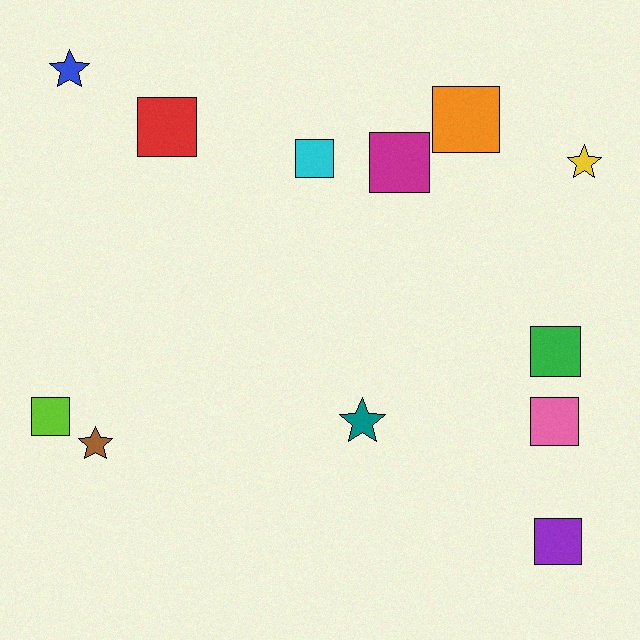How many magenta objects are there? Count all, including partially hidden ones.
There is 1 magenta object.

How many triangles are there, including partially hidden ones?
There are no triangles.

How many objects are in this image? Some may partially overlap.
There are 12 objects.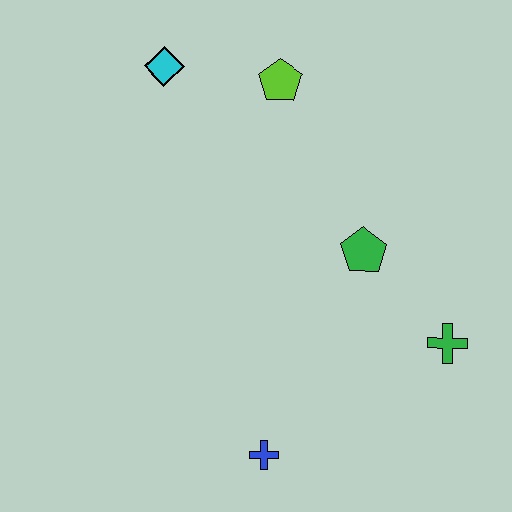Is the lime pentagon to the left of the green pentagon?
Yes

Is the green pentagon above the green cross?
Yes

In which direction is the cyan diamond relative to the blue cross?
The cyan diamond is above the blue cross.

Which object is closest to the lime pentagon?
The cyan diamond is closest to the lime pentagon.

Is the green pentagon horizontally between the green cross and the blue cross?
Yes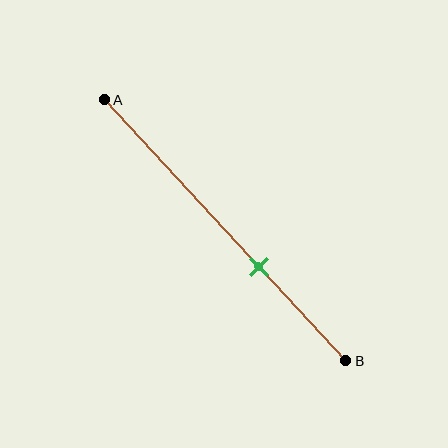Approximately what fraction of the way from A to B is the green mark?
The green mark is approximately 65% of the way from A to B.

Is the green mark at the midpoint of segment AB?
No, the mark is at about 65% from A, not at the 50% midpoint.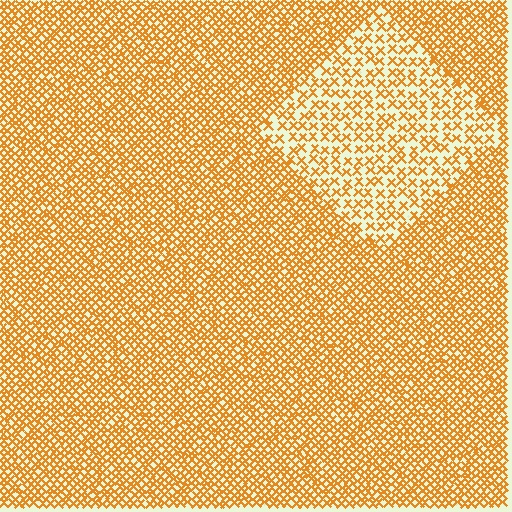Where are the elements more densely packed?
The elements are more densely packed outside the diamond boundary.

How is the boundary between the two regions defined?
The boundary is defined by a change in element density (approximately 2.1x ratio). All elements are the same color, size, and shape.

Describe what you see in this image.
The image contains small orange elements arranged at two different densities. A diamond-shaped region is visible where the elements are less densely packed than the surrounding area.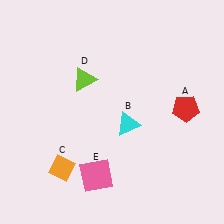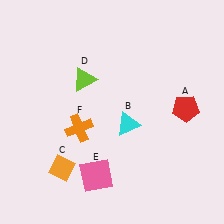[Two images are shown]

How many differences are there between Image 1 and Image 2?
There is 1 difference between the two images.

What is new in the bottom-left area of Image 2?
An orange cross (F) was added in the bottom-left area of Image 2.